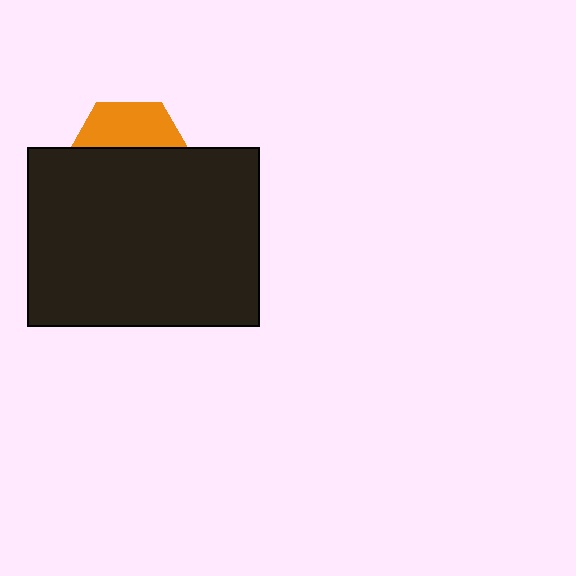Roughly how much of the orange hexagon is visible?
A small part of it is visible (roughly 37%).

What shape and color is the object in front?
The object in front is a black rectangle.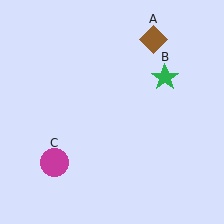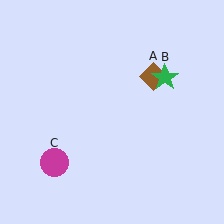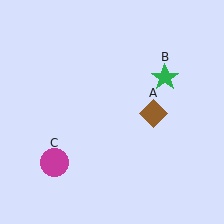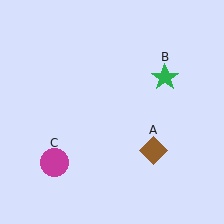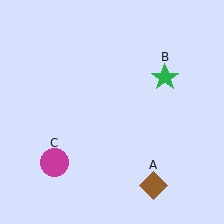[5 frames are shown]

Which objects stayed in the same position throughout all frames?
Green star (object B) and magenta circle (object C) remained stationary.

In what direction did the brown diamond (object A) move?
The brown diamond (object A) moved down.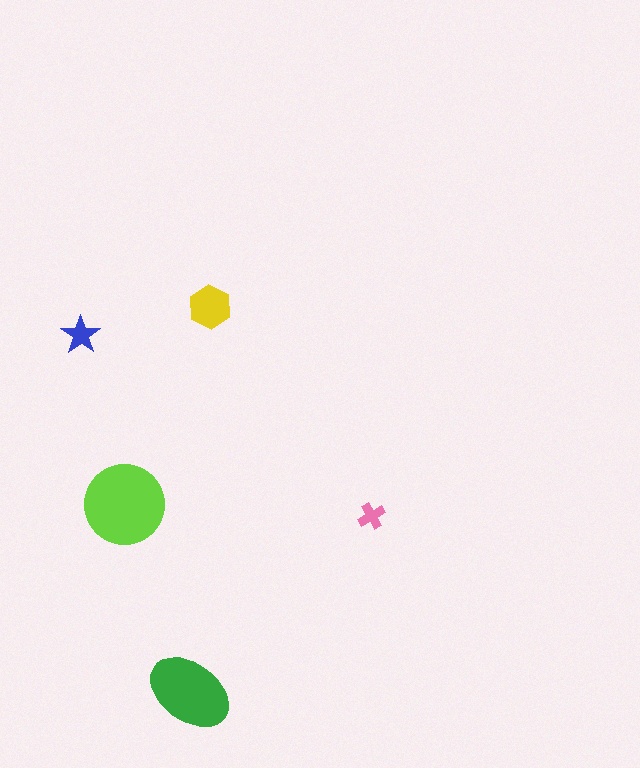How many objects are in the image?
There are 5 objects in the image.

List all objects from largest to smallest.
The lime circle, the green ellipse, the yellow hexagon, the blue star, the pink cross.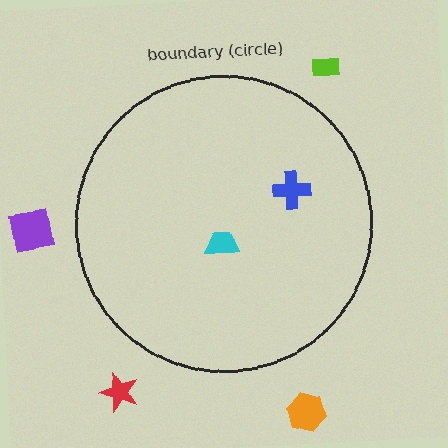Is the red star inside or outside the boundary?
Outside.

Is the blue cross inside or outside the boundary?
Inside.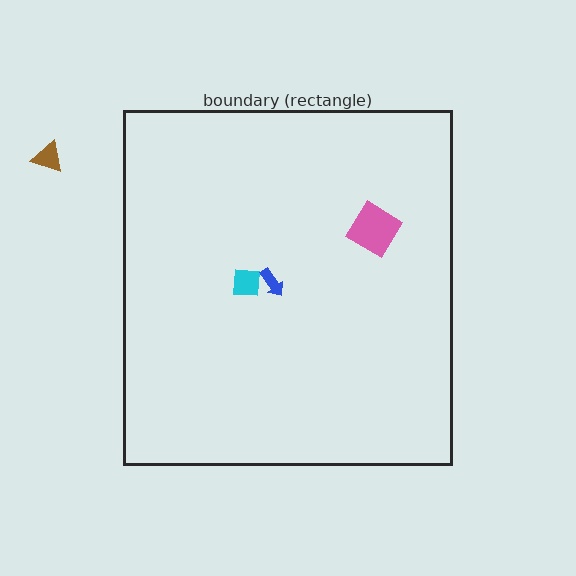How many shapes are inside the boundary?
3 inside, 1 outside.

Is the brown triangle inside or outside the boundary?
Outside.